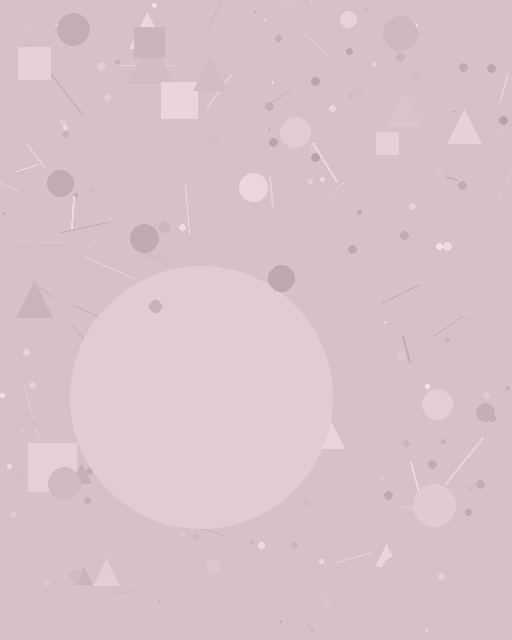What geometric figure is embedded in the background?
A circle is embedded in the background.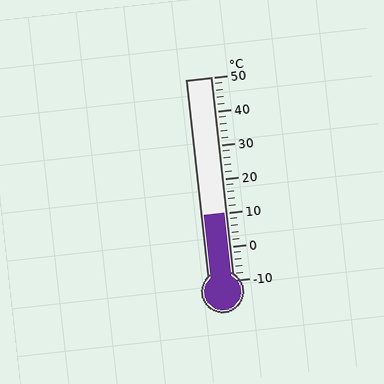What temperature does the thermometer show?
The thermometer shows approximately 10°C.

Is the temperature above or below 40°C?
The temperature is below 40°C.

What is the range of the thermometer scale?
The thermometer scale ranges from -10°C to 50°C.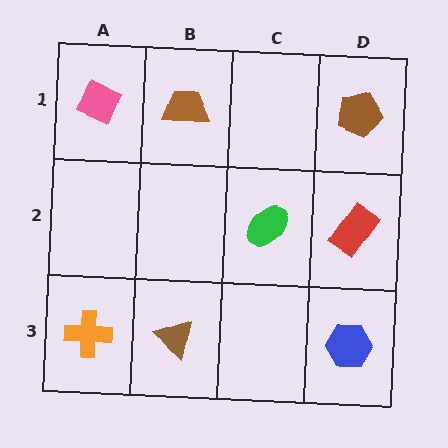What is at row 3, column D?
A blue hexagon.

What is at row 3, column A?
An orange cross.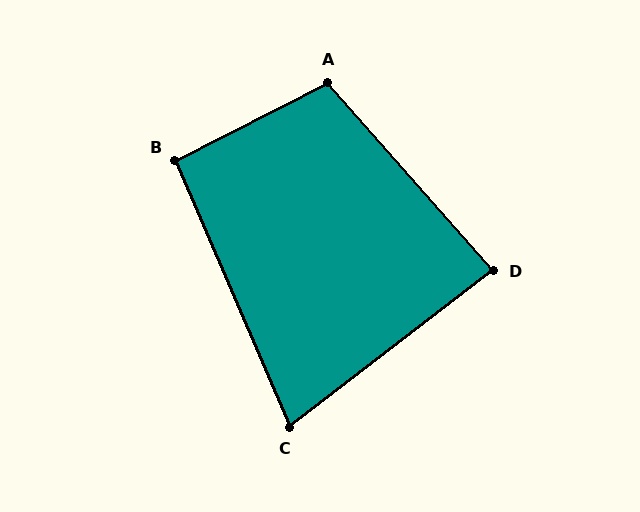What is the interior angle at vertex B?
Approximately 94 degrees (approximately right).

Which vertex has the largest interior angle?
A, at approximately 104 degrees.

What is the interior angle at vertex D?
Approximately 86 degrees (approximately right).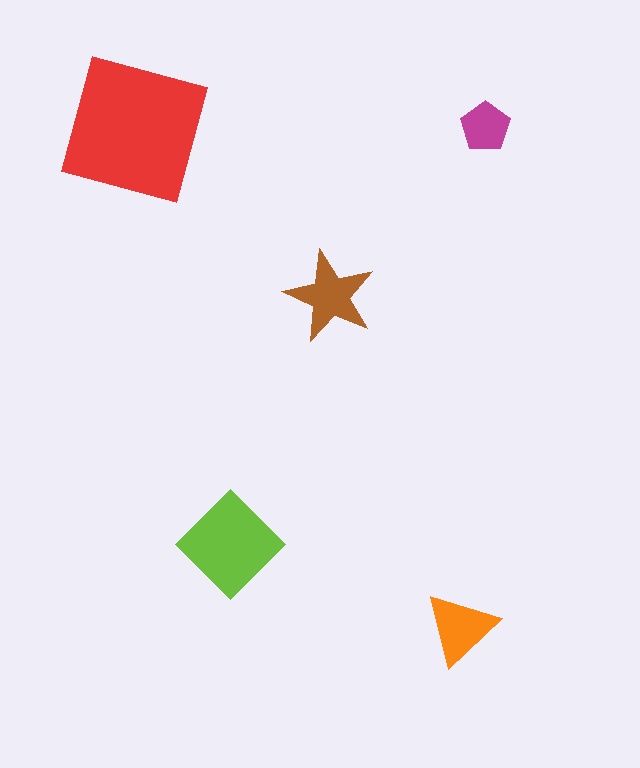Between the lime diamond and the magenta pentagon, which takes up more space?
The lime diamond.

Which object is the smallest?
The magenta pentagon.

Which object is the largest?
The red square.